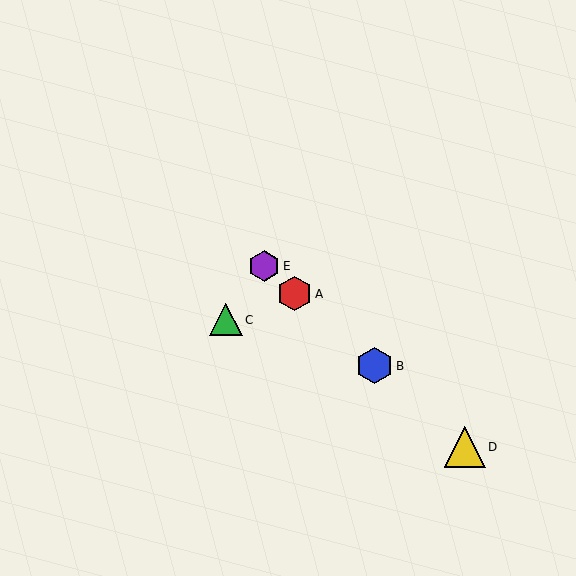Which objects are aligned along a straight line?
Objects A, B, D, E are aligned along a straight line.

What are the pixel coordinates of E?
Object E is at (264, 266).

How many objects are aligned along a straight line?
4 objects (A, B, D, E) are aligned along a straight line.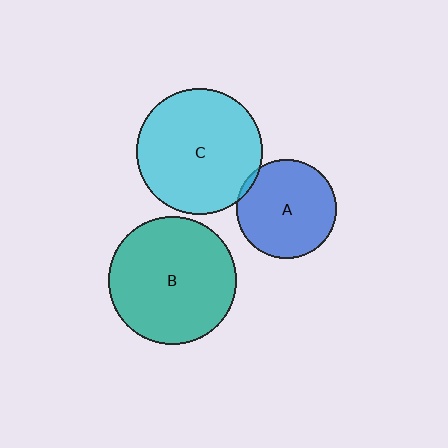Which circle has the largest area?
Circle B (teal).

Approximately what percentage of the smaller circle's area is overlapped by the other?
Approximately 5%.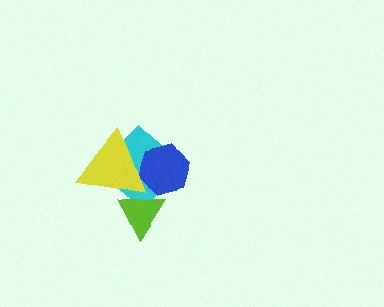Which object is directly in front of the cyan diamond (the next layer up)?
The lime triangle is directly in front of the cyan diamond.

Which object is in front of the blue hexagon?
The yellow triangle is in front of the blue hexagon.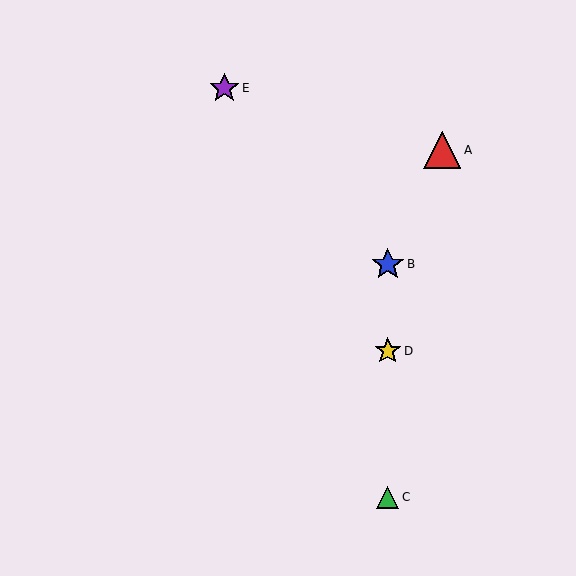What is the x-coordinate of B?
Object B is at x≈388.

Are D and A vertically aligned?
No, D is at x≈388 and A is at x≈442.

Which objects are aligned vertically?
Objects B, C, D are aligned vertically.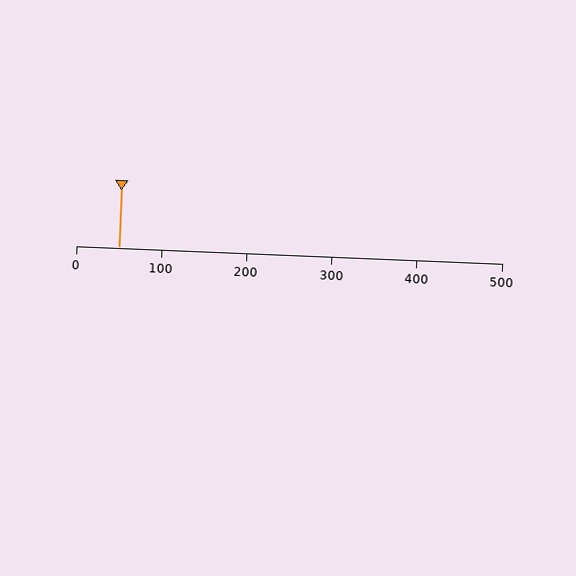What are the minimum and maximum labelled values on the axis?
The axis runs from 0 to 500.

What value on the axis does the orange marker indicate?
The marker indicates approximately 50.